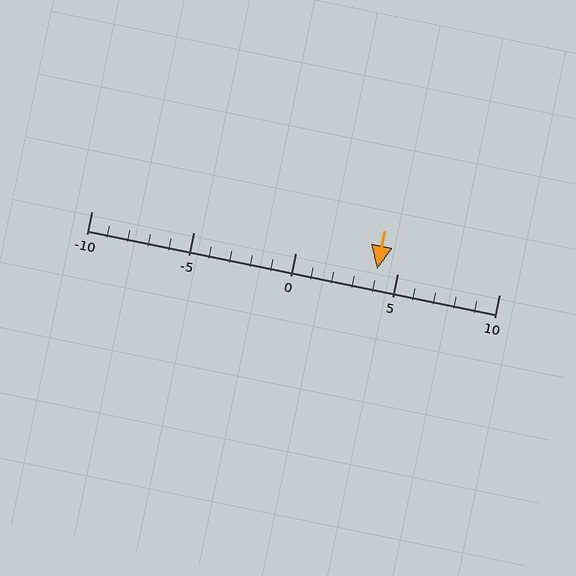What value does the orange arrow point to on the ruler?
The orange arrow points to approximately 4.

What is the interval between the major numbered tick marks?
The major tick marks are spaced 5 units apart.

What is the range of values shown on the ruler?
The ruler shows values from -10 to 10.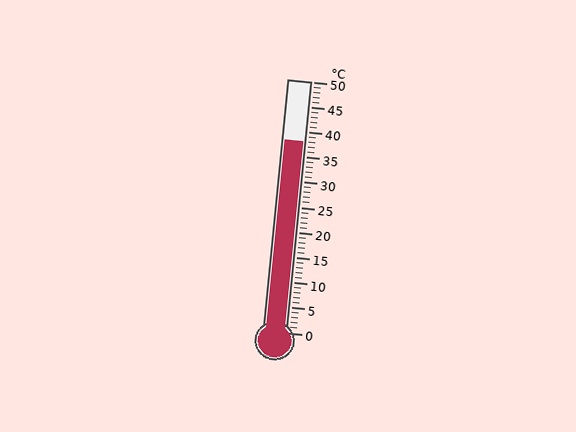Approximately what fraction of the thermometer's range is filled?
The thermometer is filled to approximately 75% of its range.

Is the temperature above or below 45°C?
The temperature is below 45°C.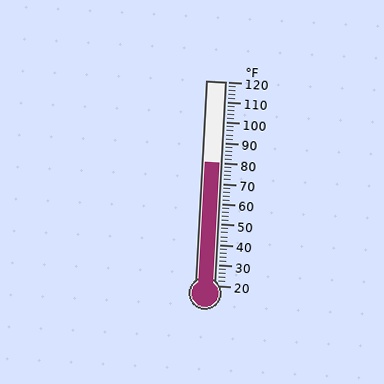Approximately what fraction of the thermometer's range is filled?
The thermometer is filled to approximately 60% of its range.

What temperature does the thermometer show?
The thermometer shows approximately 80°F.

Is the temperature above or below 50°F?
The temperature is above 50°F.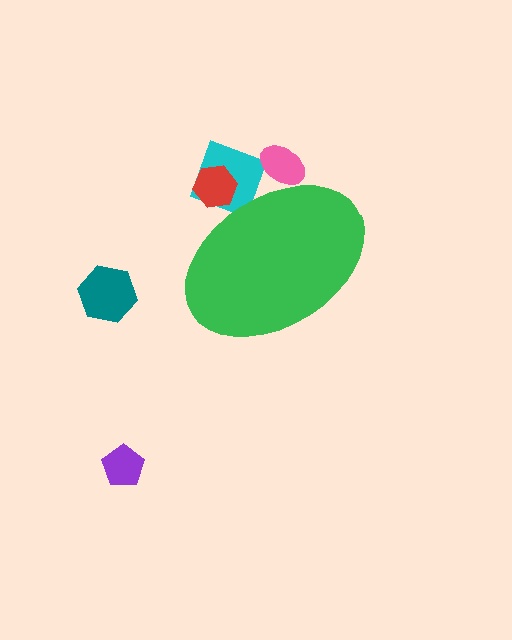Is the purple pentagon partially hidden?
No, the purple pentagon is fully visible.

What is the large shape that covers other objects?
A green ellipse.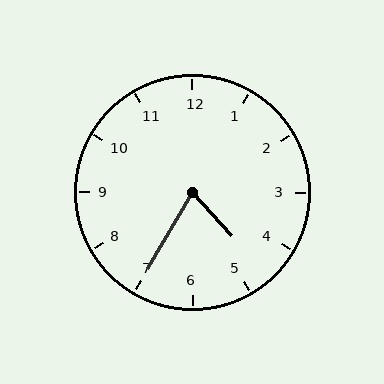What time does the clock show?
4:35.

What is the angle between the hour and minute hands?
Approximately 72 degrees.